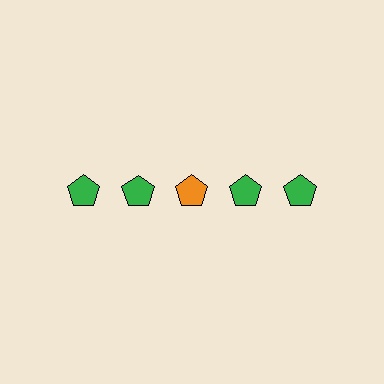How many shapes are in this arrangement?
There are 5 shapes arranged in a grid pattern.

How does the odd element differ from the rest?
It has a different color: orange instead of green.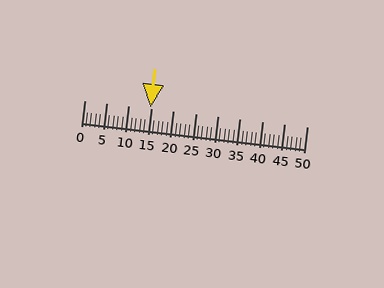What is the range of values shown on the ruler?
The ruler shows values from 0 to 50.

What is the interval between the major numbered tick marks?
The major tick marks are spaced 5 units apart.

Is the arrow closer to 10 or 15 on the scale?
The arrow is closer to 15.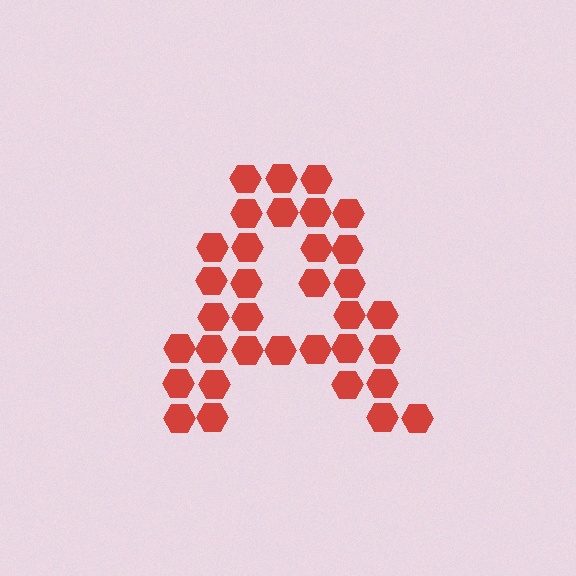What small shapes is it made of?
It is made of small hexagons.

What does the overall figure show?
The overall figure shows the letter A.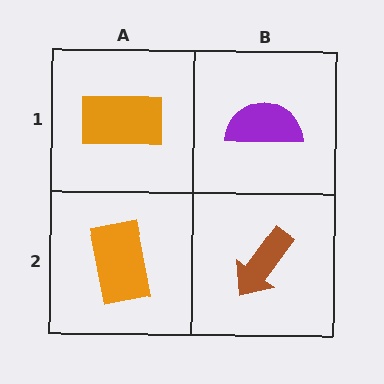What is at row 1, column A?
An orange rectangle.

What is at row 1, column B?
A purple semicircle.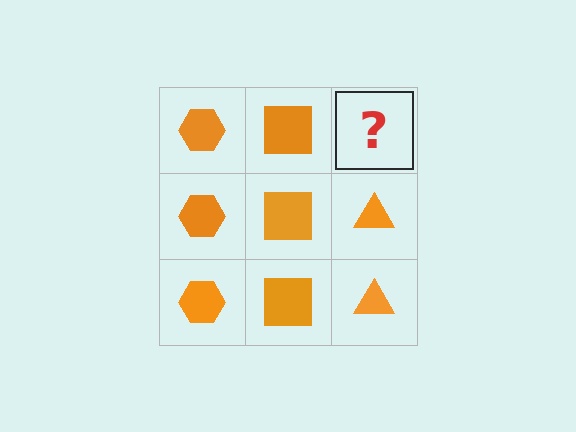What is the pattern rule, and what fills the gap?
The rule is that each column has a consistent shape. The gap should be filled with an orange triangle.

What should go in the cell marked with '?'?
The missing cell should contain an orange triangle.